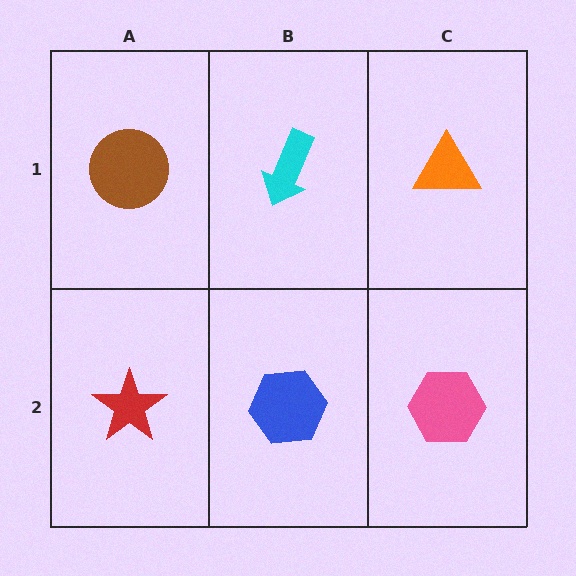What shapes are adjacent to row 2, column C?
An orange triangle (row 1, column C), a blue hexagon (row 2, column B).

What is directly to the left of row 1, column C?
A cyan arrow.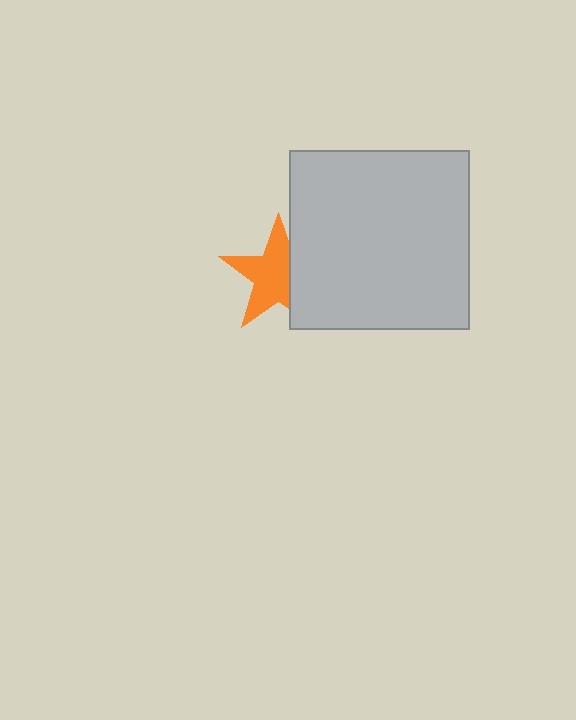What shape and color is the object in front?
The object in front is a light gray square.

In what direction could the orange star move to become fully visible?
The orange star could move left. That would shift it out from behind the light gray square entirely.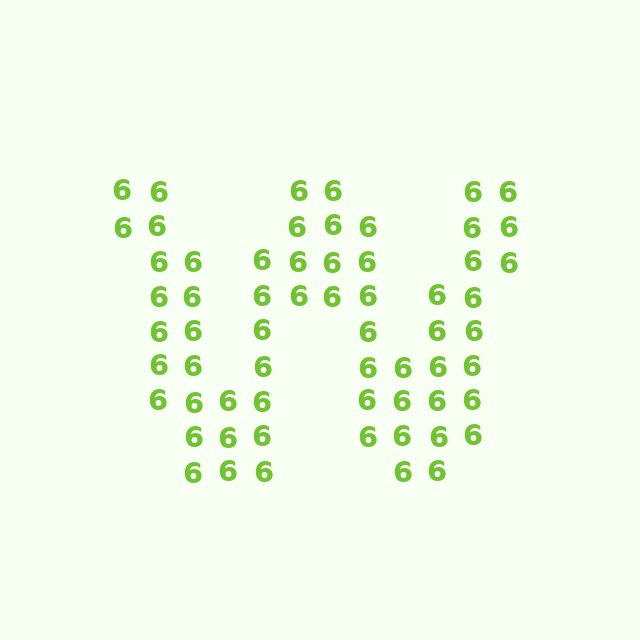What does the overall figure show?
The overall figure shows the letter W.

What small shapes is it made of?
It is made of small digit 6's.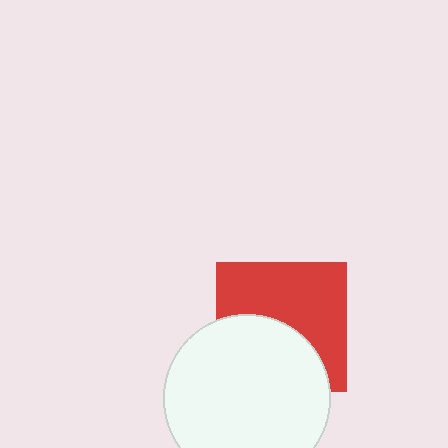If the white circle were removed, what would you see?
You would see the complete red square.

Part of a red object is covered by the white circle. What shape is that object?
It is a square.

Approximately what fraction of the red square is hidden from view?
Roughly 43% of the red square is hidden behind the white circle.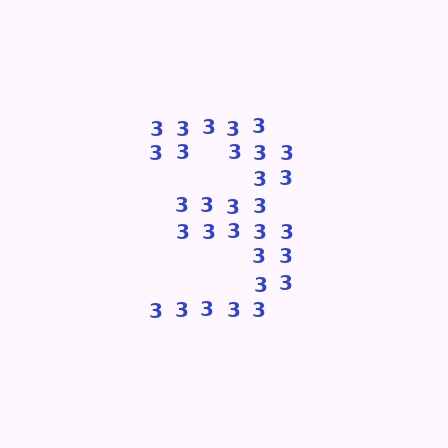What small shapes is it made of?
It is made of small digit 3's.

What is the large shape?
The large shape is the digit 3.